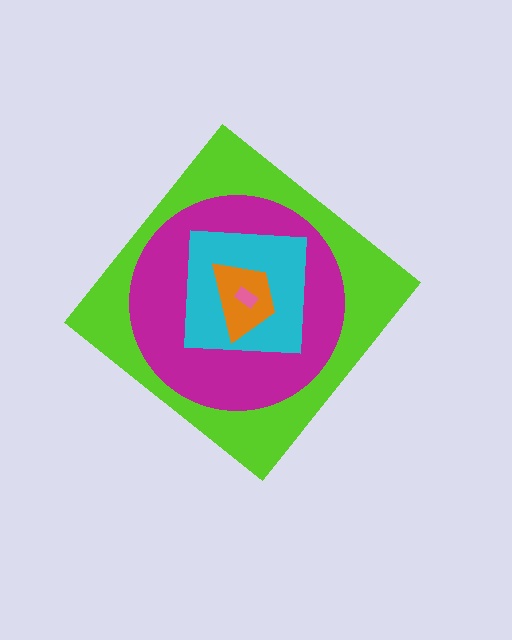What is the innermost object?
The pink rectangle.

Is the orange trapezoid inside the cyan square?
Yes.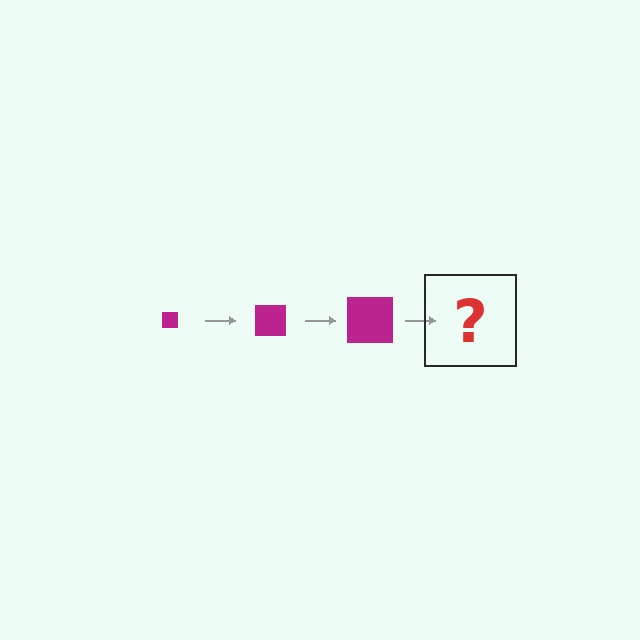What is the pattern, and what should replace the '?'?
The pattern is that the square gets progressively larger each step. The '?' should be a magenta square, larger than the previous one.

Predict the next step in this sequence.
The next step is a magenta square, larger than the previous one.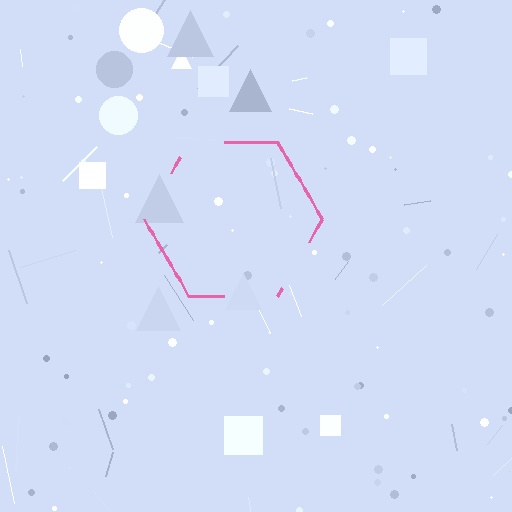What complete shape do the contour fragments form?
The contour fragments form a hexagon.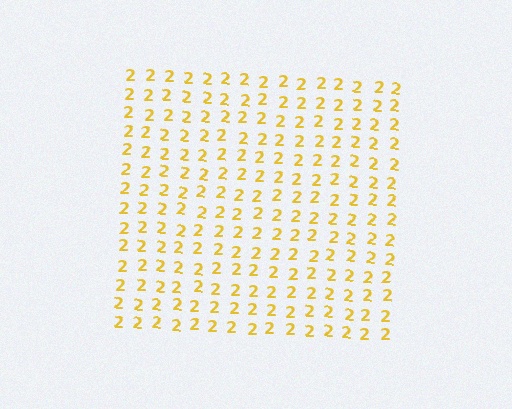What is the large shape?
The large shape is a square.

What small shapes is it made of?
It is made of small digit 2's.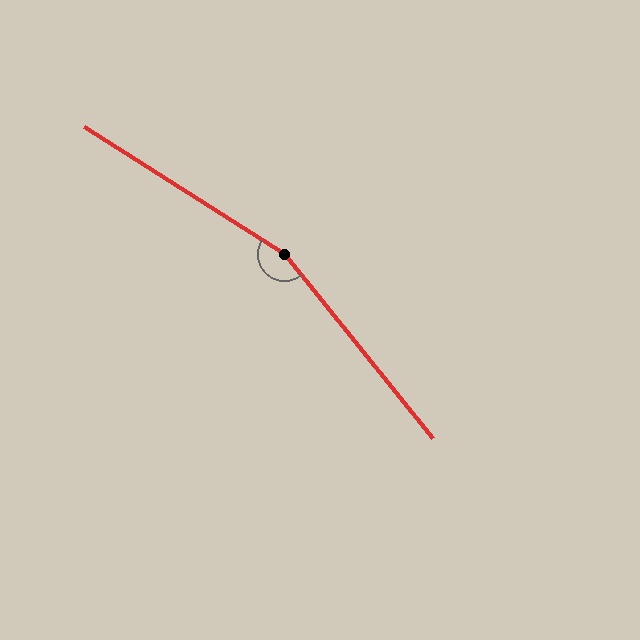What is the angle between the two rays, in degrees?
Approximately 161 degrees.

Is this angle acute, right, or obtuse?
It is obtuse.